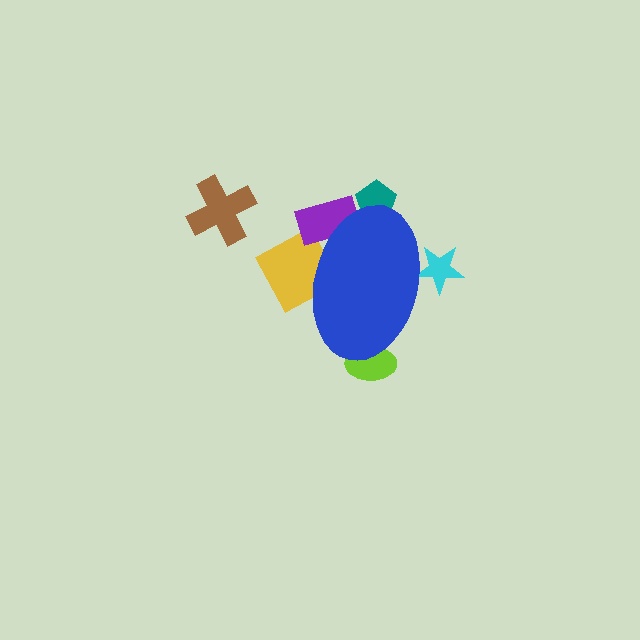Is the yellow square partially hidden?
Yes, the yellow square is partially hidden behind the blue ellipse.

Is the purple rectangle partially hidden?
Yes, the purple rectangle is partially hidden behind the blue ellipse.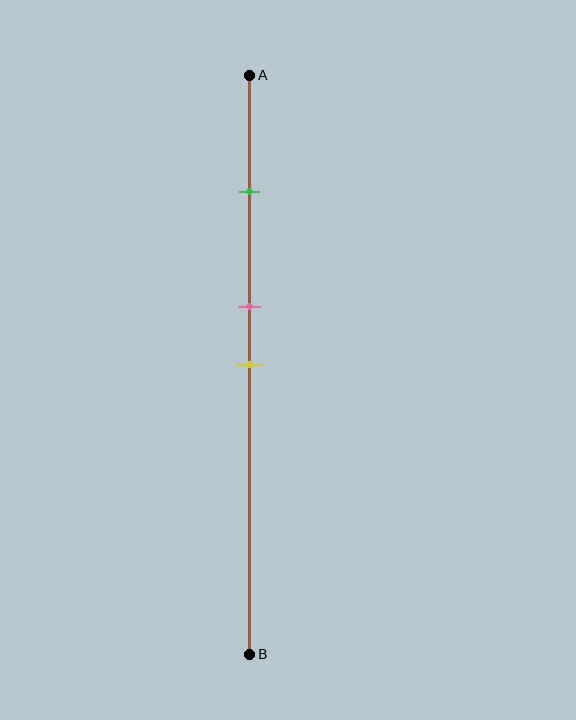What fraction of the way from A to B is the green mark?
The green mark is approximately 20% (0.2) of the way from A to B.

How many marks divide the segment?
There are 3 marks dividing the segment.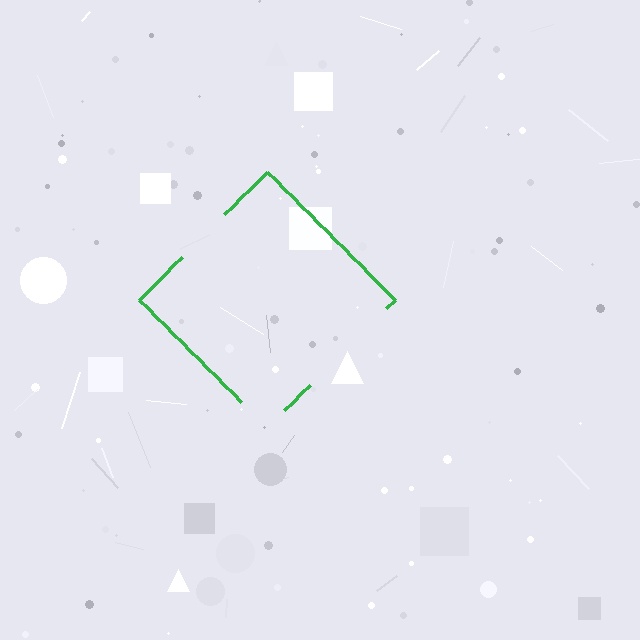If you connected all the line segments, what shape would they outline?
They would outline a diamond.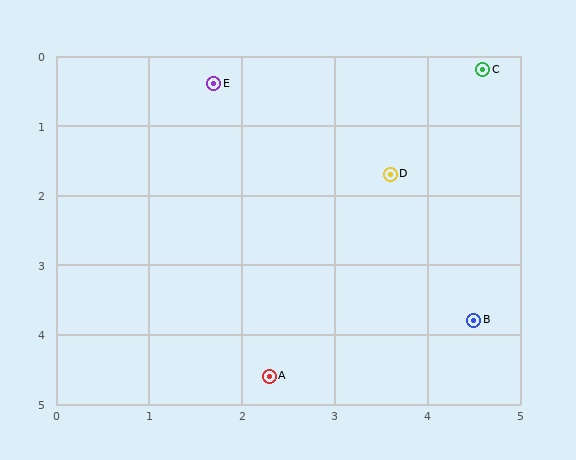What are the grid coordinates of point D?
Point D is at approximately (3.6, 1.7).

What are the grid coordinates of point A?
Point A is at approximately (2.3, 4.6).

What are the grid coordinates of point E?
Point E is at approximately (1.7, 0.4).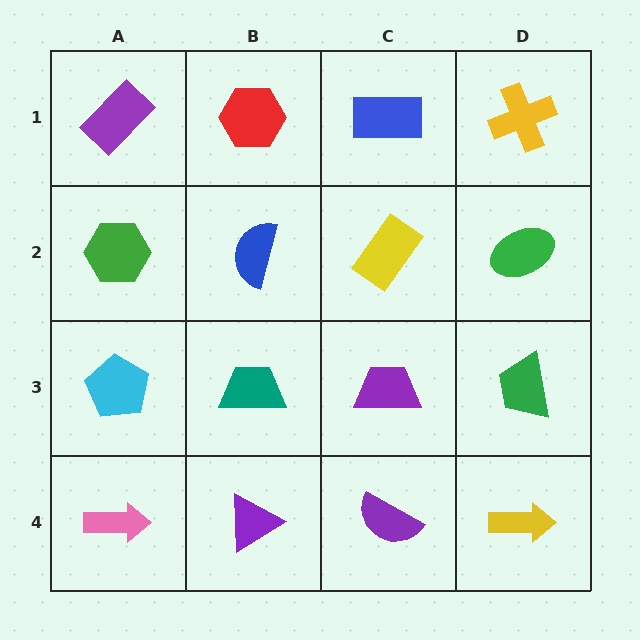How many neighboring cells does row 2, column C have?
4.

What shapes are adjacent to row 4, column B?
A teal trapezoid (row 3, column B), a pink arrow (row 4, column A), a purple semicircle (row 4, column C).